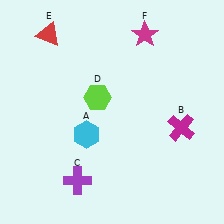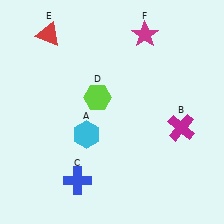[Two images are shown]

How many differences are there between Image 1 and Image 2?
There is 1 difference between the two images.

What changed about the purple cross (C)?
In Image 1, C is purple. In Image 2, it changed to blue.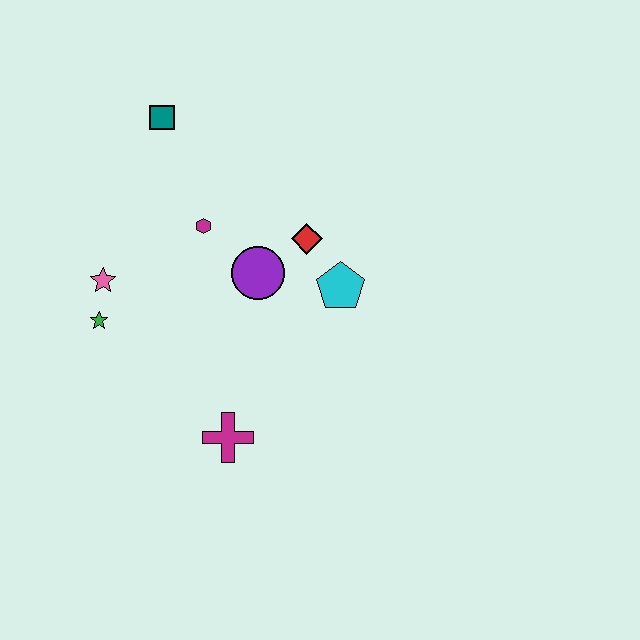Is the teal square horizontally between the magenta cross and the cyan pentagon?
No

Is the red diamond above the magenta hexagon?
No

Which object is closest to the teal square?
The magenta hexagon is closest to the teal square.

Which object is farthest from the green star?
The cyan pentagon is farthest from the green star.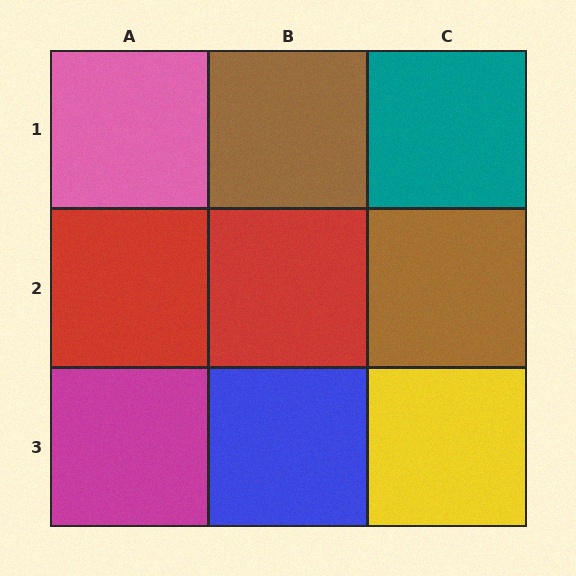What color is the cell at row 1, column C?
Teal.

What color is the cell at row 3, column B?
Blue.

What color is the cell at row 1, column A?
Pink.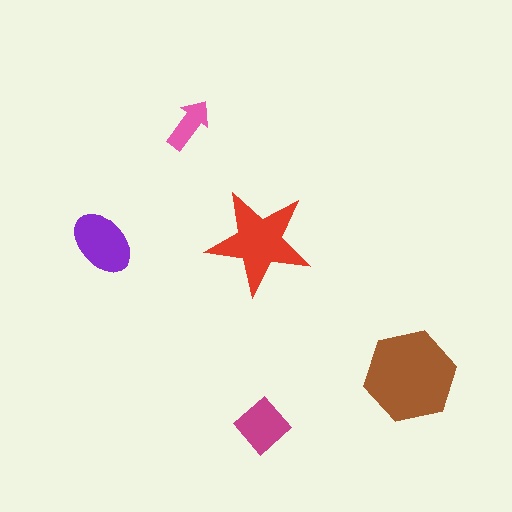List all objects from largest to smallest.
The brown hexagon, the red star, the purple ellipse, the magenta diamond, the pink arrow.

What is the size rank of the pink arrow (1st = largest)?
5th.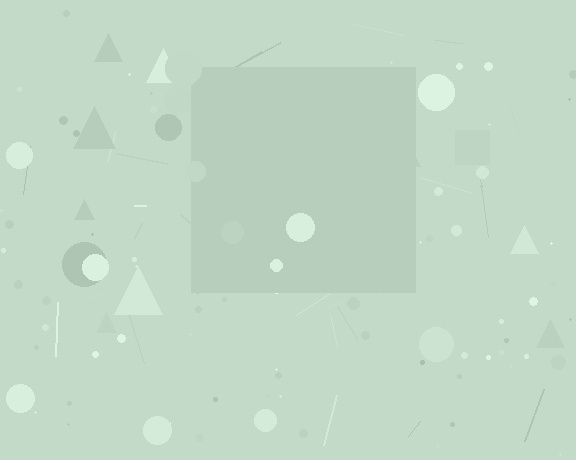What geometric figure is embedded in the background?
A square is embedded in the background.